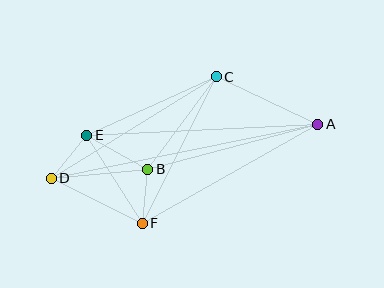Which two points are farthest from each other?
Points A and D are farthest from each other.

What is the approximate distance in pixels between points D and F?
The distance between D and F is approximately 101 pixels.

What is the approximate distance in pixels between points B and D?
The distance between B and D is approximately 97 pixels.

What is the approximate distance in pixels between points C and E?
The distance between C and E is approximately 142 pixels.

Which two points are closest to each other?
Points B and F are closest to each other.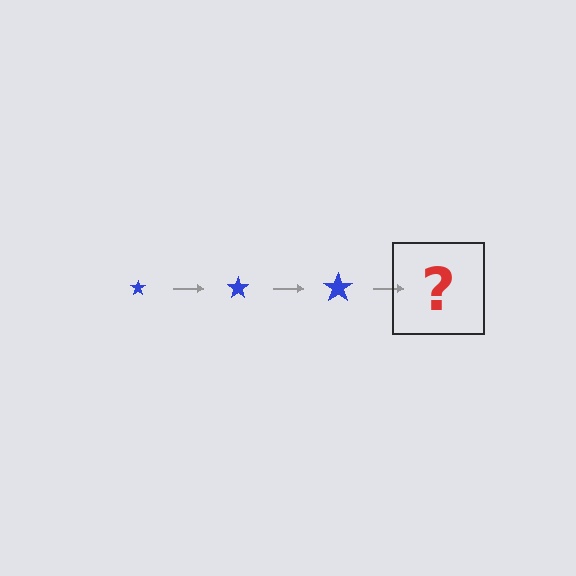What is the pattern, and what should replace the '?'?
The pattern is that the star gets progressively larger each step. The '?' should be a blue star, larger than the previous one.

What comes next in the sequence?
The next element should be a blue star, larger than the previous one.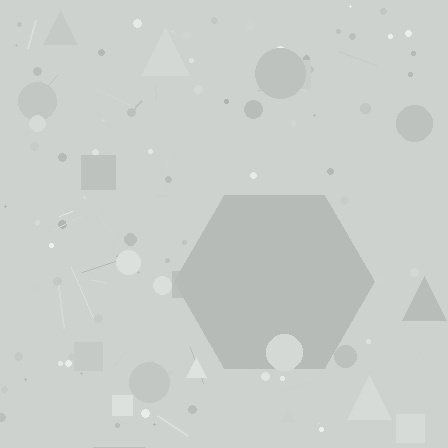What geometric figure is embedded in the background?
A hexagon is embedded in the background.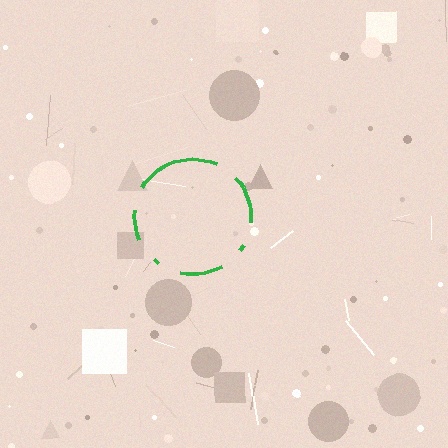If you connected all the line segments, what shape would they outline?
They would outline a circle.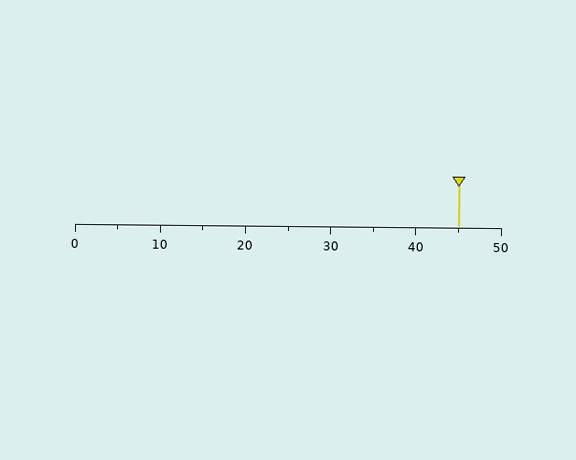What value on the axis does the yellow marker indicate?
The marker indicates approximately 45.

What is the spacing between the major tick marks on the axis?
The major ticks are spaced 10 apart.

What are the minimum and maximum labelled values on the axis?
The axis runs from 0 to 50.